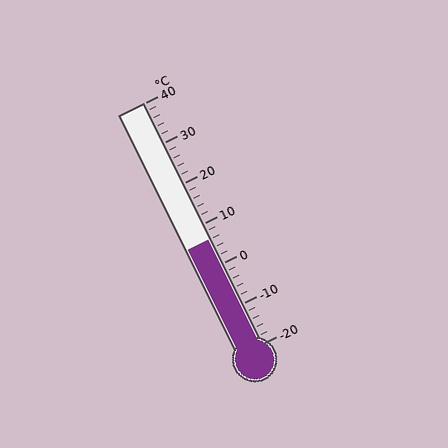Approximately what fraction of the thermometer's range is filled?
The thermometer is filled to approximately 45% of its range.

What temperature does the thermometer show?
The thermometer shows approximately 6°C.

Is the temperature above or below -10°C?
The temperature is above -10°C.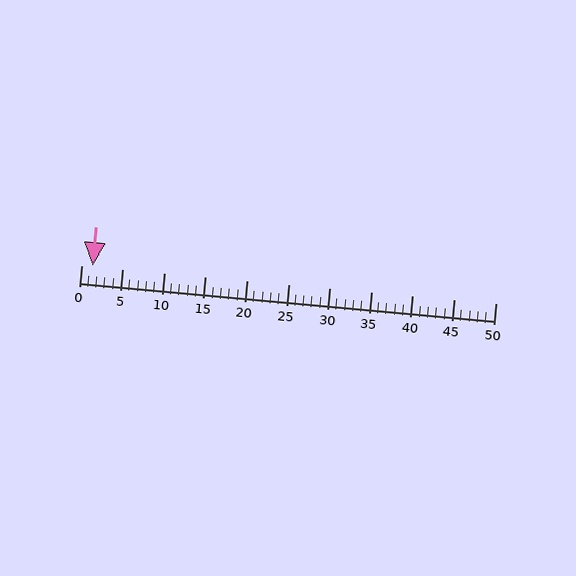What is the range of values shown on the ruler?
The ruler shows values from 0 to 50.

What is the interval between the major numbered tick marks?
The major tick marks are spaced 5 units apart.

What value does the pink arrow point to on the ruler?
The pink arrow points to approximately 1.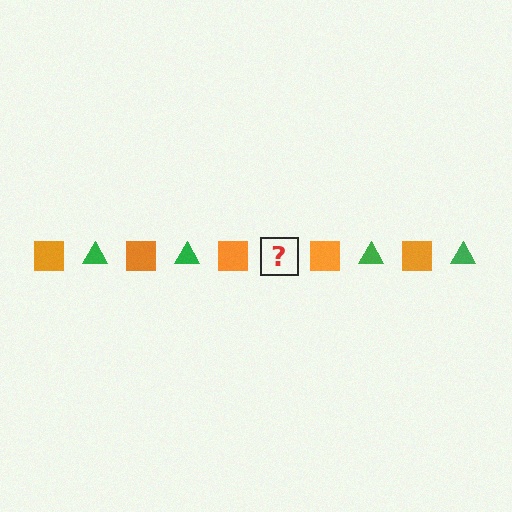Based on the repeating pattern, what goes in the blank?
The blank should be a green triangle.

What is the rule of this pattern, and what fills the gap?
The rule is that the pattern alternates between orange square and green triangle. The gap should be filled with a green triangle.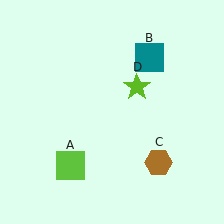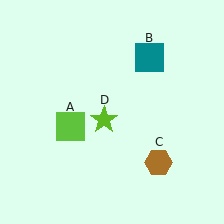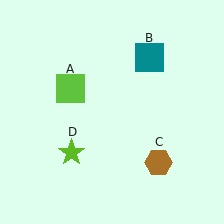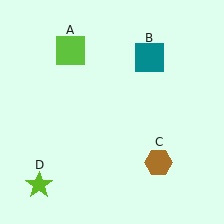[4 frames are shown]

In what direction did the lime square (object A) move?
The lime square (object A) moved up.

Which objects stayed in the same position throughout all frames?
Teal square (object B) and brown hexagon (object C) remained stationary.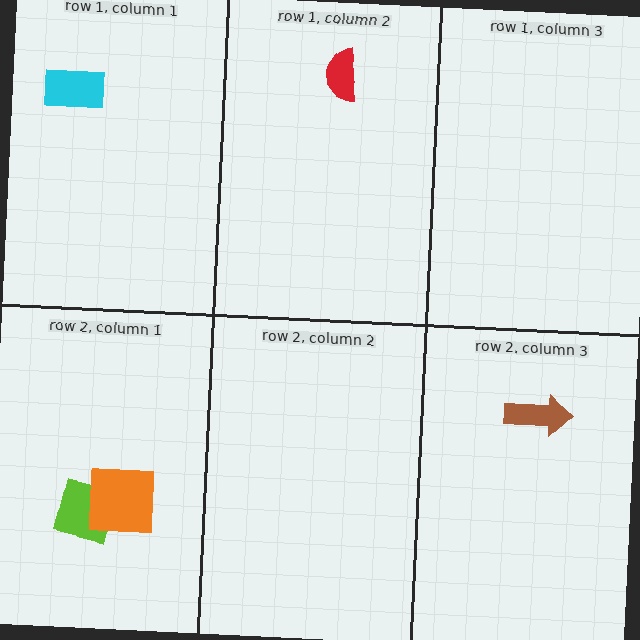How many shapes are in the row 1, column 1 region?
1.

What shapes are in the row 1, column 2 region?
The red semicircle.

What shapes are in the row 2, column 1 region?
The lime square, the orange square.